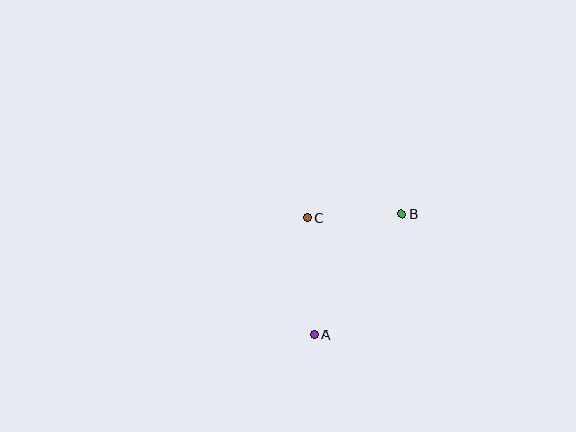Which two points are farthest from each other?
Points A and B are farthest from each other.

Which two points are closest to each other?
Points B and C are closest to each other.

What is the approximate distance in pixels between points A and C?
The distance between A and C is approximately 117 pixels.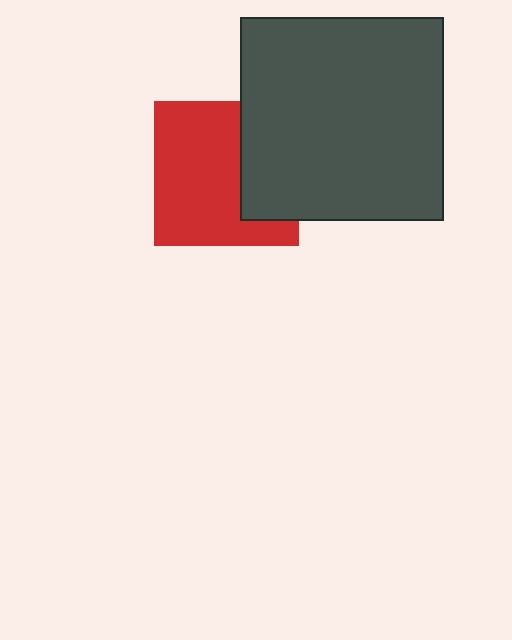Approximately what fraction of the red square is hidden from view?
Roughly 34% of the red square is hidden behind the dark gray square.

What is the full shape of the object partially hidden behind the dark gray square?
The partially hidden object is a red square.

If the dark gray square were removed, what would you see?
You would see the complete red square.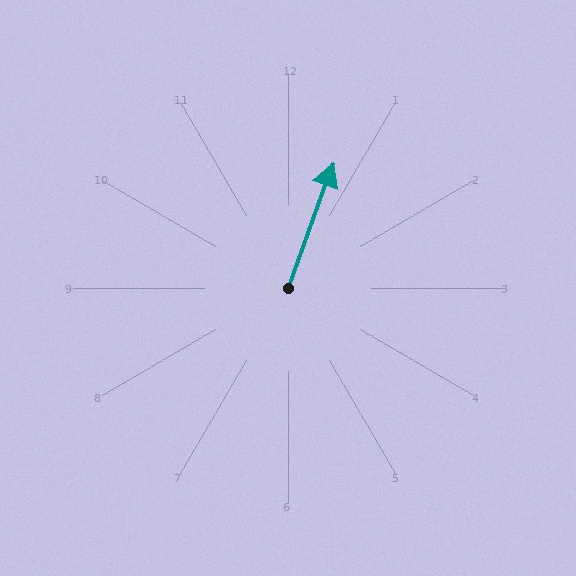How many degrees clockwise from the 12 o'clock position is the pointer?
Approximately 20 degrees.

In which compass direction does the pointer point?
North.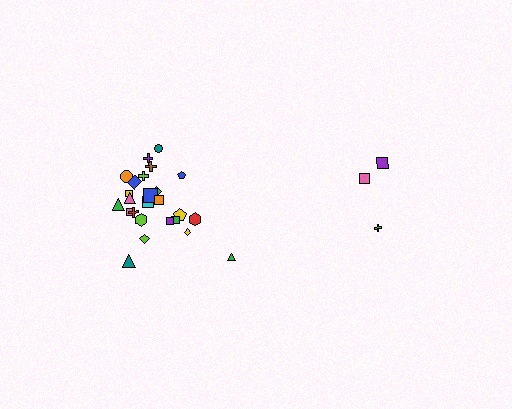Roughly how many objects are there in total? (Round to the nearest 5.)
Roughly 30 objects in total.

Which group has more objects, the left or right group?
The left group.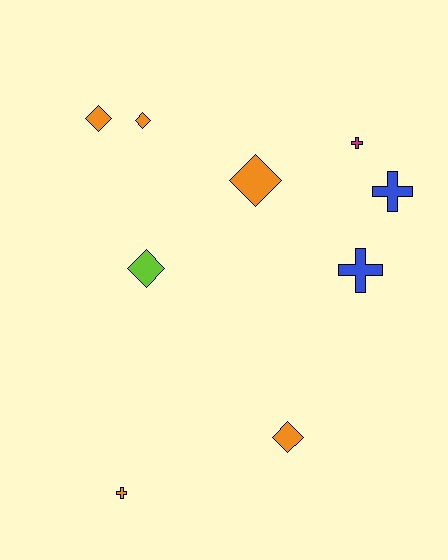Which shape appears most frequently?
Diamond, with 5 objects.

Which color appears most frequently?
Orange, with 5 objects.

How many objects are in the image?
There are 9 objects.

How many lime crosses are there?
There are no lime crosses.